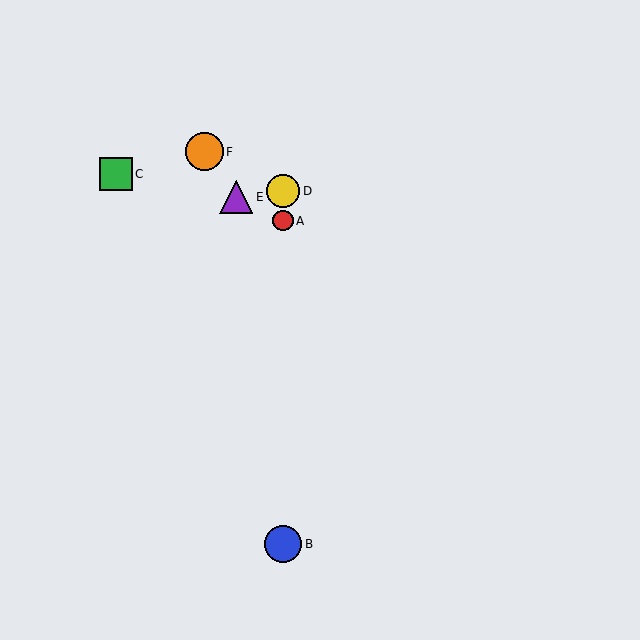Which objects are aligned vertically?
Objects A, B, D are aligned vertically.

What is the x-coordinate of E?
Object E is at x≈236.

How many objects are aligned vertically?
3 objects (A, B, D) are aligned vertically.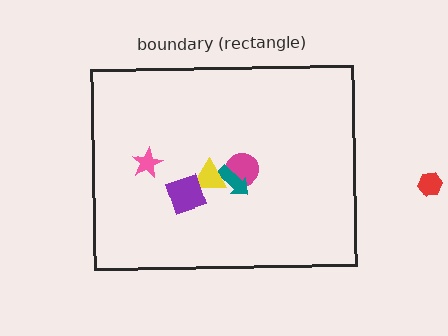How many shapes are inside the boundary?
5 inside, 1 outside.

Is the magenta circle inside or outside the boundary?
Inside.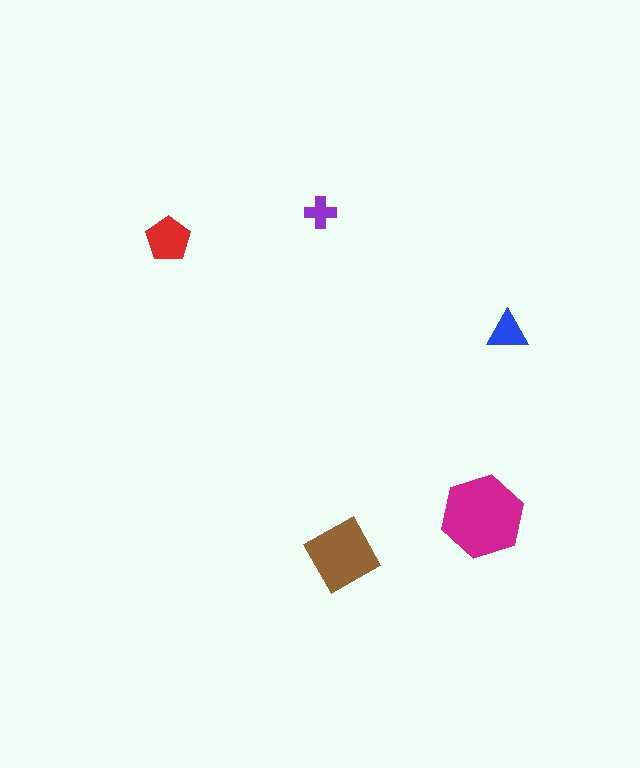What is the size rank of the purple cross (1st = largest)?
5th.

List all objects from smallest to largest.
The purple cross, the blue triangle, the red pentagon, the brown diamond, the magenta hexagon.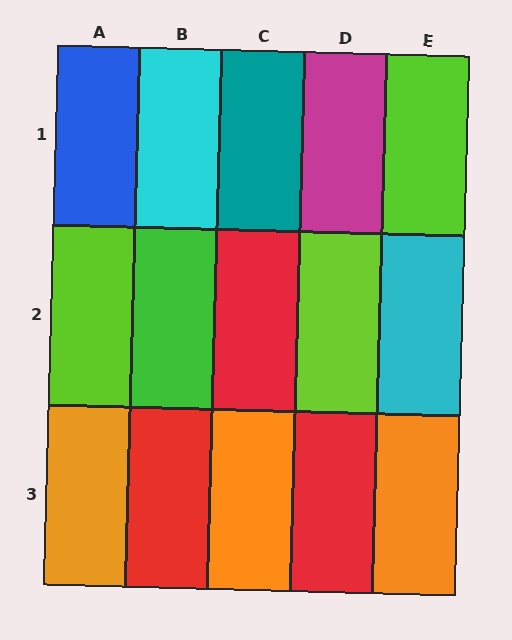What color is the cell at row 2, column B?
Green.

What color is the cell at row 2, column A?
Lime.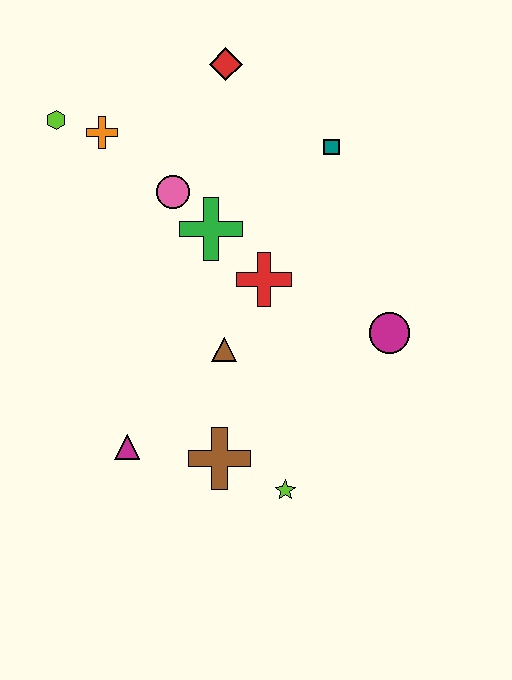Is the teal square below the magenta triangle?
No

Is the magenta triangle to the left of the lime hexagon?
No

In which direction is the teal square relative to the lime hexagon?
The teal square is to the right of the lime hexagon.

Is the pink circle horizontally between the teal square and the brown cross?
No